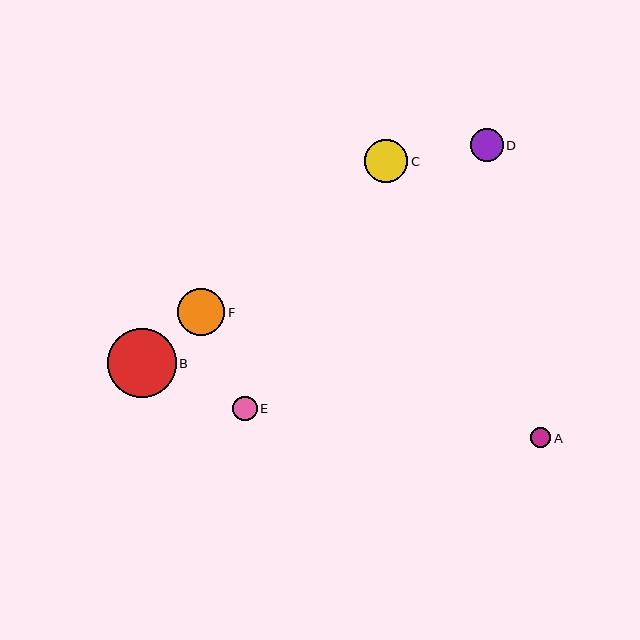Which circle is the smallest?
Circle A is the smallest with a size of approximately 20 pixels.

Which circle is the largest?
Circle B is the largest with a size of approximately 69 pixels.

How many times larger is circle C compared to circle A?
Circle C is approximately 2.1 times the size of circle A.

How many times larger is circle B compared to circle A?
Circle B is approximately 3.4 times the size of circle A.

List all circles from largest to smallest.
From largest to smallest: B, F, C, D, E, A.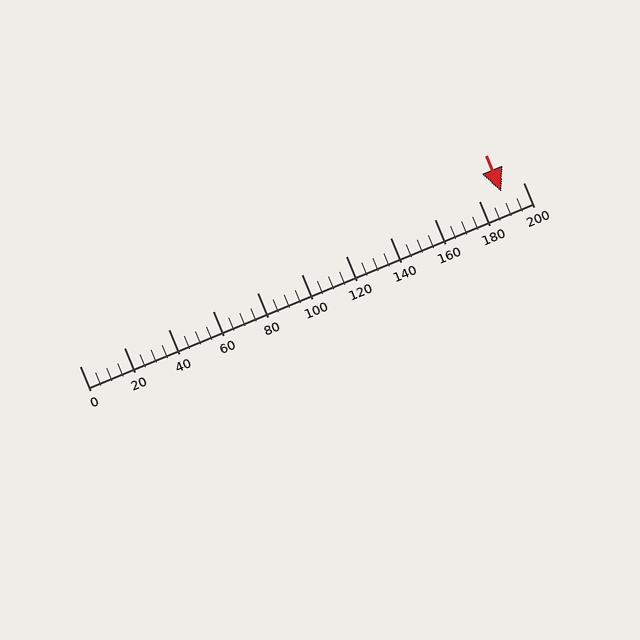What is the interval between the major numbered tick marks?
The major tick marks are spaced 20 units apart.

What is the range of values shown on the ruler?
The ruler shows values from 0 to 200.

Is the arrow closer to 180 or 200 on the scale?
The arrow is closer to 200.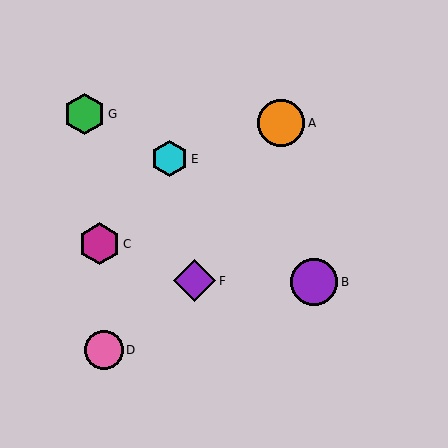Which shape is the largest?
The purple circle (labeled B) is the largest.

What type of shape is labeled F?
Shape F is a purple diamond.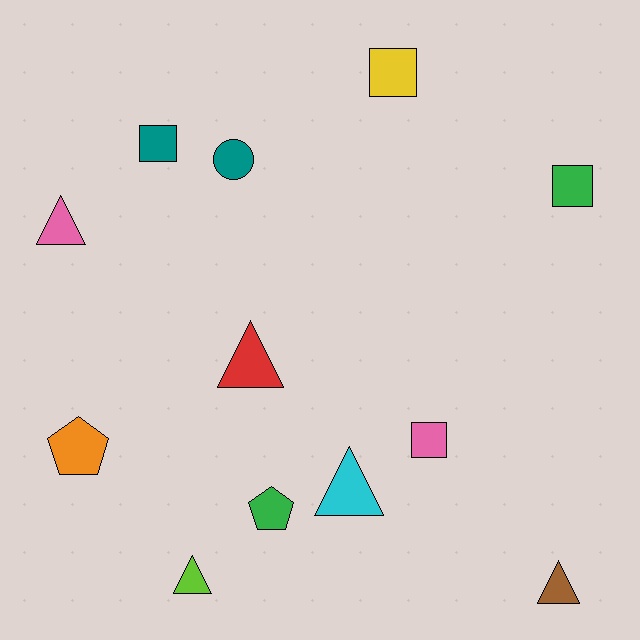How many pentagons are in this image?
There are 2 pentagons.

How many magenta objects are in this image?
There are no magenta objects.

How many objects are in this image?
There are 12 objects.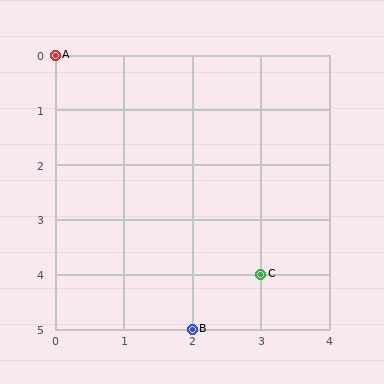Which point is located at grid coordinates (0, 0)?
Point A is at (0, 0).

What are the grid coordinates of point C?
Point C is at grid coordinates (3, 4).